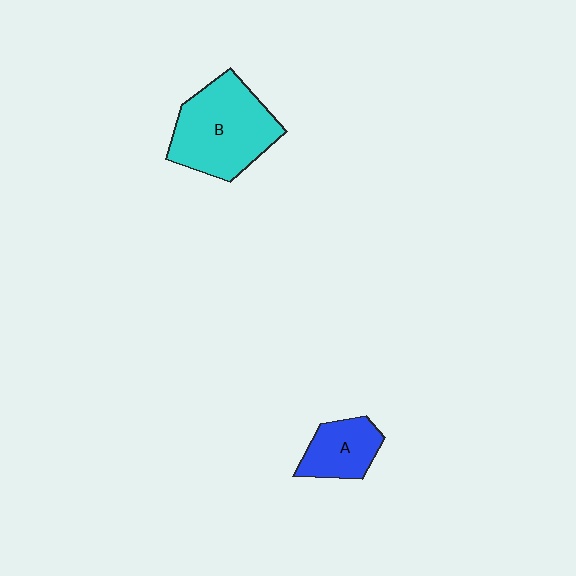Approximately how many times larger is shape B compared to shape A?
Approximately 2.0 times.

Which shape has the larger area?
Shape B (cyan).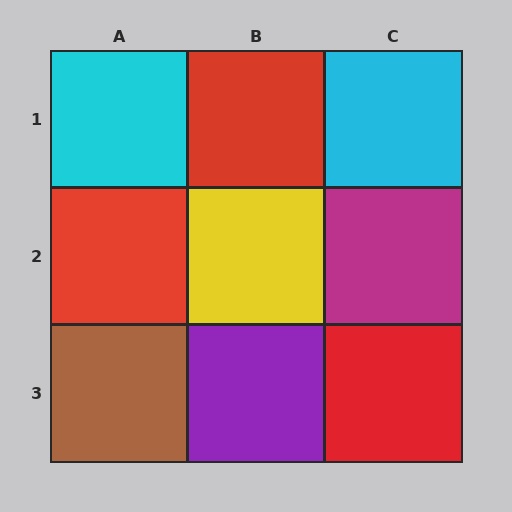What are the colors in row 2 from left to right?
Red, yellow, magenta.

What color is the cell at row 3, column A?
Brown.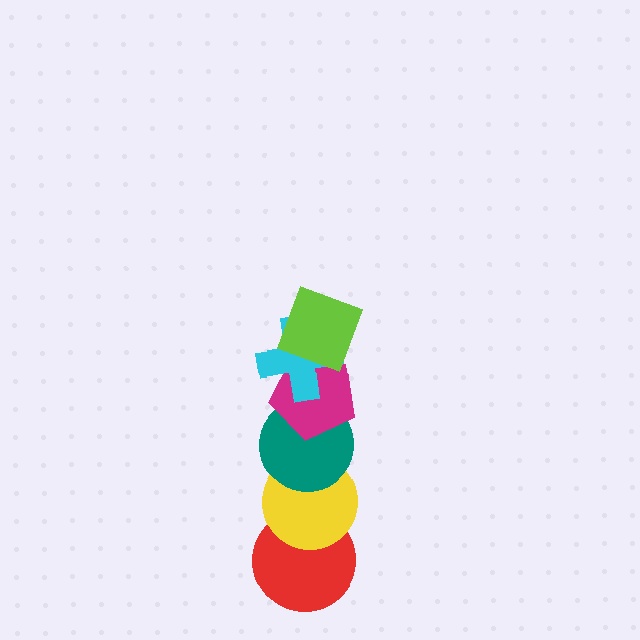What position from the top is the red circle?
The red circle is 6th from the top.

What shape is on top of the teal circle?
The magenta pentagon is on top of the teal circle.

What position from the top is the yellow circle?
The yellow circle is 5th from the top.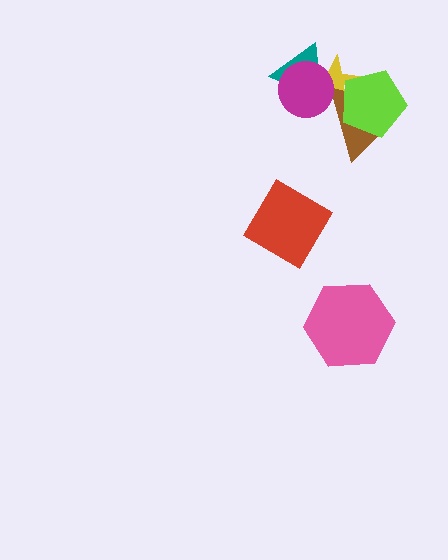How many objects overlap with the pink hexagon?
0 objects overlap with the pink hexagon.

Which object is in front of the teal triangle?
The magenta circle is in front of the teal triangle.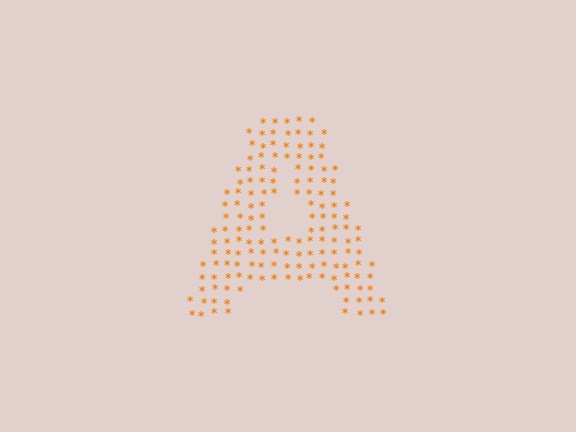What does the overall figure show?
The overall figure shows the letter A.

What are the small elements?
The small elements are asterisks.